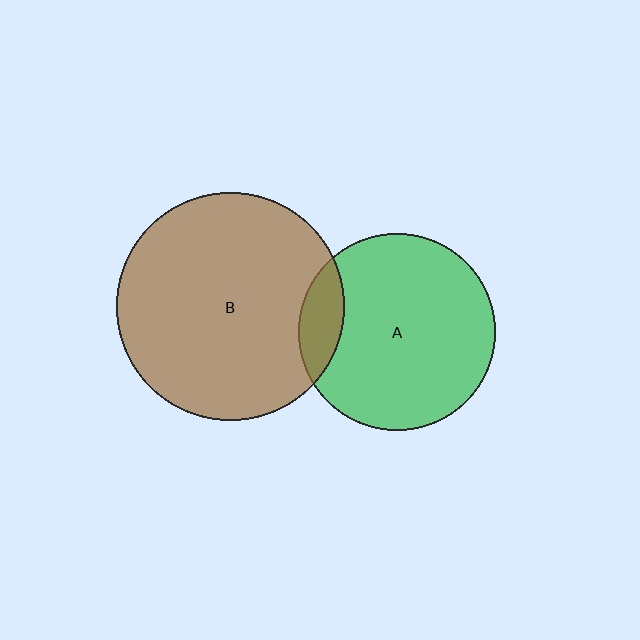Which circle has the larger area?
Circle B (brown).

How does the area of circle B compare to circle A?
Approximately 1.3 times.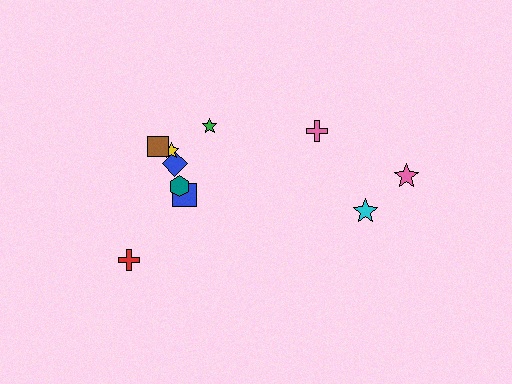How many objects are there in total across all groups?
There are 10 objects.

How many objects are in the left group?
There are 7 objects.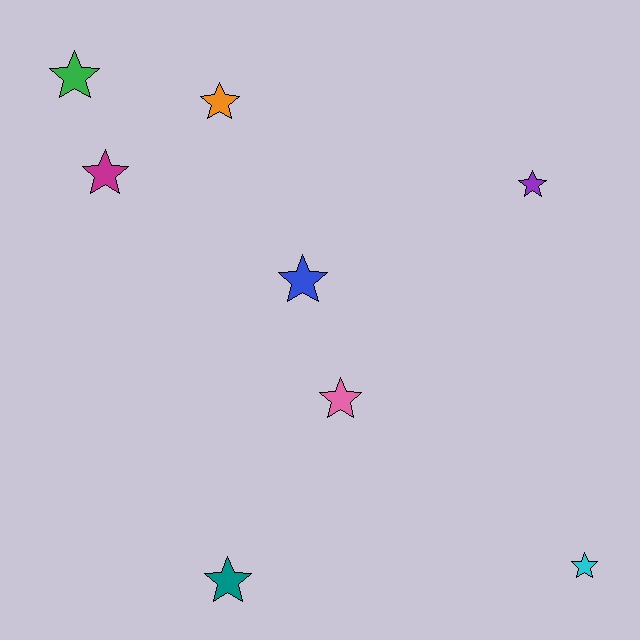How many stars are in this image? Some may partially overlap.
There are 8 stars.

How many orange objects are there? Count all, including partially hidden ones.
There is 1 orange object.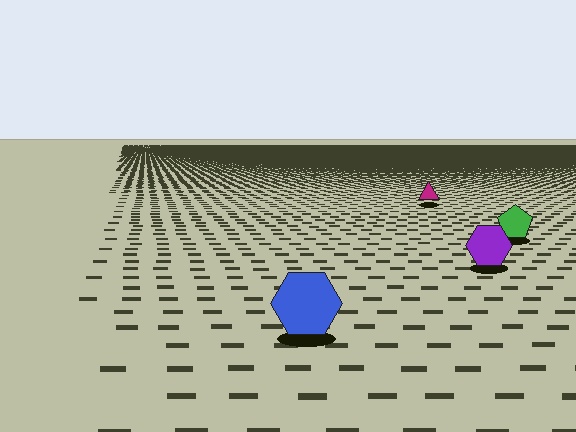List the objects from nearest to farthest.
From nearest to farthest: the blue hexagon, the purple hexagon, the green pentagon, the magenta triangle.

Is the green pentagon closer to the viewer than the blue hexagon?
No. The blue hexagon is closer — you can tell from the texture gradient: the ground texture is coarser near it.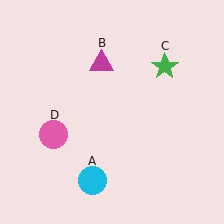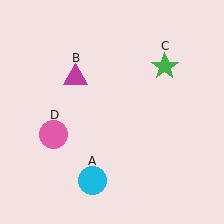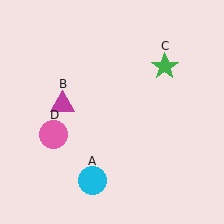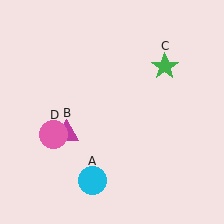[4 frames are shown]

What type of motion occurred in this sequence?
The magenta triangle (object B) rotated counterclockwise around the center of the scene.